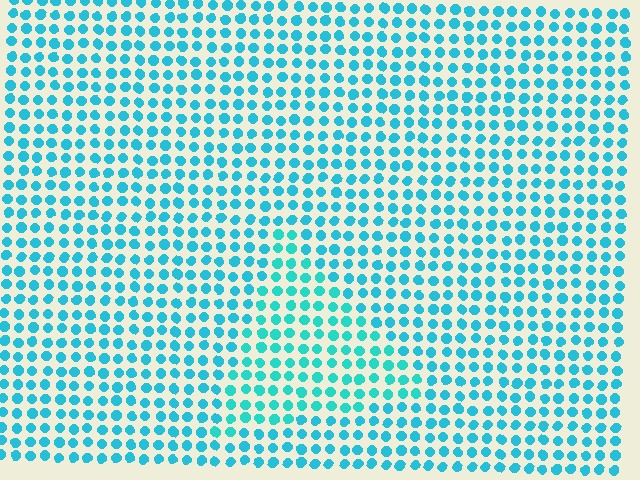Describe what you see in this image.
The image is filled with small cyan elements in a uniform arrangement. A triangle-shaped region is visible where the elements are tinted to a slightly different hue, forming a subtle color boundary.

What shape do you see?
I see a triangle.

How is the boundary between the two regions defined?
The boundary is defined purely by a slight shift in hue (about 15 degrees). Spacing, size, and orientation are identical on both sides.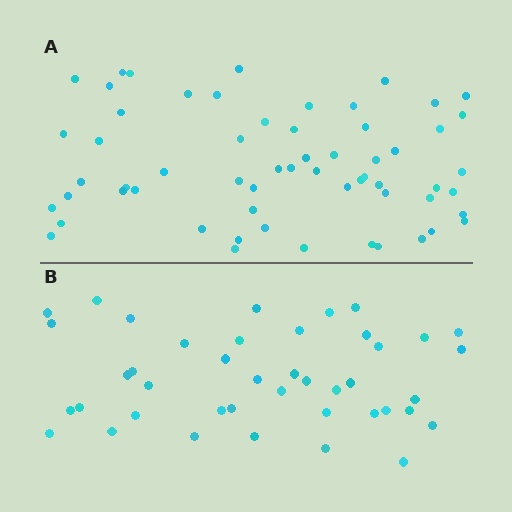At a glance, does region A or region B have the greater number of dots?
Region A (the top region) has more dots.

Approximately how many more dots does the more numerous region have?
Region A has approximately 20 more dots than region B.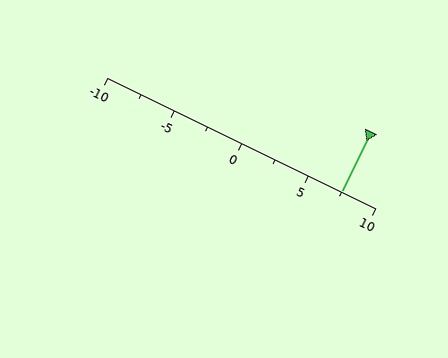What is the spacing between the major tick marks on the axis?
The major ticks are spaced 5 apart.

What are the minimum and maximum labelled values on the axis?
The axis runs from -10 to 10.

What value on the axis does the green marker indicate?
The marker indicates approximately 7.5.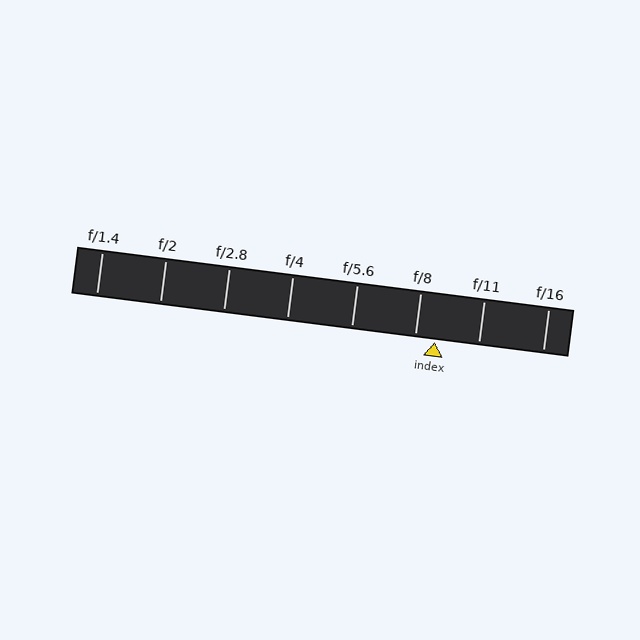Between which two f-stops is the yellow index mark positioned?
The index mark is between f/8 and f/11.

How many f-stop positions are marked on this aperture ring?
There are 8 f-stop positions marked.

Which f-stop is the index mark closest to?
The index mark is closest to f/8.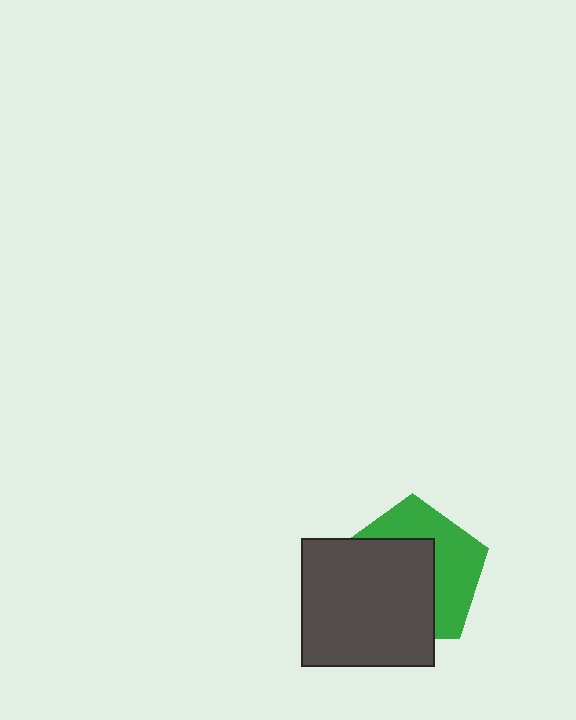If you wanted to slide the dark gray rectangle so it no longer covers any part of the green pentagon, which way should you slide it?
Slide it toward the lower-left — that is the most direct way to separate the two shapes.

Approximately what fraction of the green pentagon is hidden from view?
Roughly 56% of the green pentagon is hidden behind the dark gray rectangle.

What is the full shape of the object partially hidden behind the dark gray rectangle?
The partially hidden object is a green pentagon.